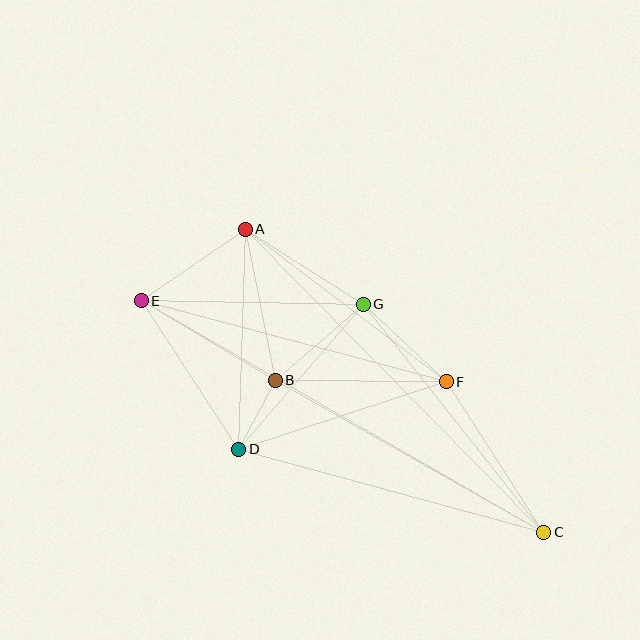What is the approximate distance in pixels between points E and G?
The distance between E and G is approximately 222 pixels.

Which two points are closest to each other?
Points B and D are closest to each other.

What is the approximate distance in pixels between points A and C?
The distance between A and C is approximately 425 pixels.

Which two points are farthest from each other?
Points C and E are farthest from each other.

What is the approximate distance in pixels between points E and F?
The distance between E and F is approximately 316 pixels.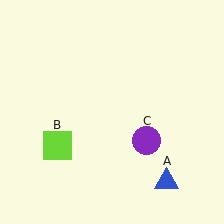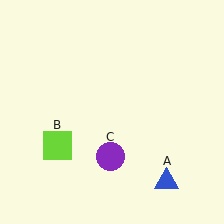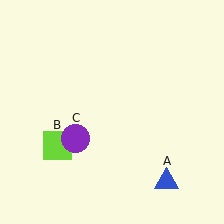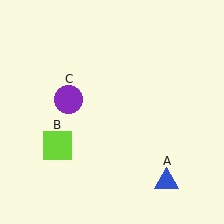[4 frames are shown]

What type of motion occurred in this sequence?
The purple circle (object C) rotated clockwise around the center of the scene.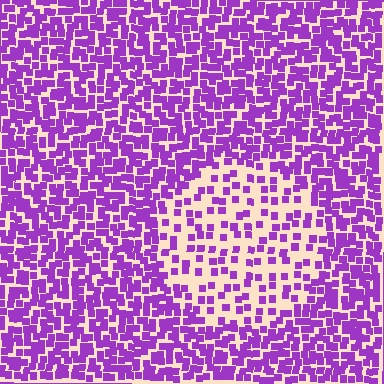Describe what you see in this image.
The image contains small purple elements arranged at two different densities. A circle-shaped region is visible where the elements are less densely packed than the surrounding area.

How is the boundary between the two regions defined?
The boundary is defined by a change in element density (approximately 2.3x ratio). All elements are the same color, size, and shape.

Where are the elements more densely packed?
The elements are more densely packed outside the circle boundary.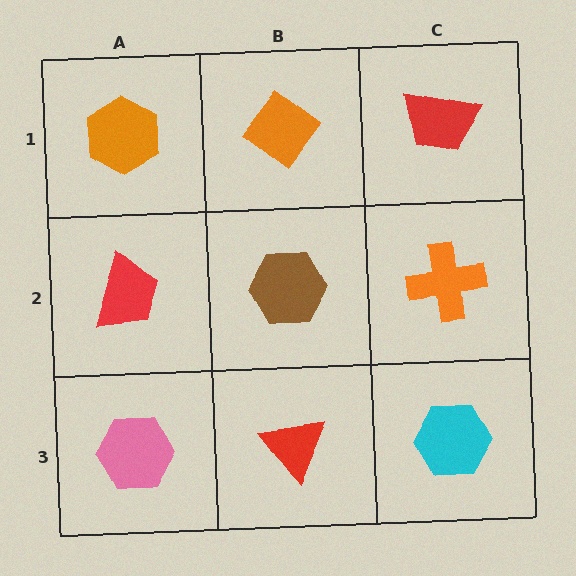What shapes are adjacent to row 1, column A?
A red trapezoid (row 2, column A), an orange diamond (row 1, column B).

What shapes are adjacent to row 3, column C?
An orange cross (row 2, column C), a red triangle (row 3, column B).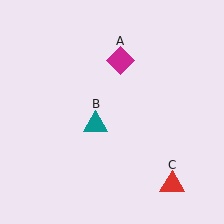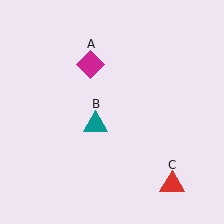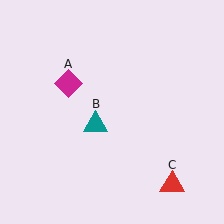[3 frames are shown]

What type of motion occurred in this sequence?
The magenta diamond (object A) rotated counterclockwise around the center of the scene.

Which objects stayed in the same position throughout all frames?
Teal triangle (object B) and red triangle (object C) remained stationary.